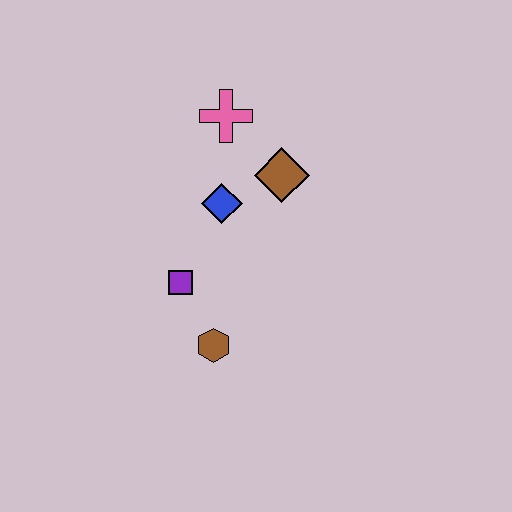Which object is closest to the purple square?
The brown hexagon is closest to the purple square.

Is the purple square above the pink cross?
No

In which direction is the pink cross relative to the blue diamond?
The pink cross is above the blue diamond.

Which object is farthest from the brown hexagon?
The pink cross is farthest from the brown hexagon.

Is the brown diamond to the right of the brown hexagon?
Yes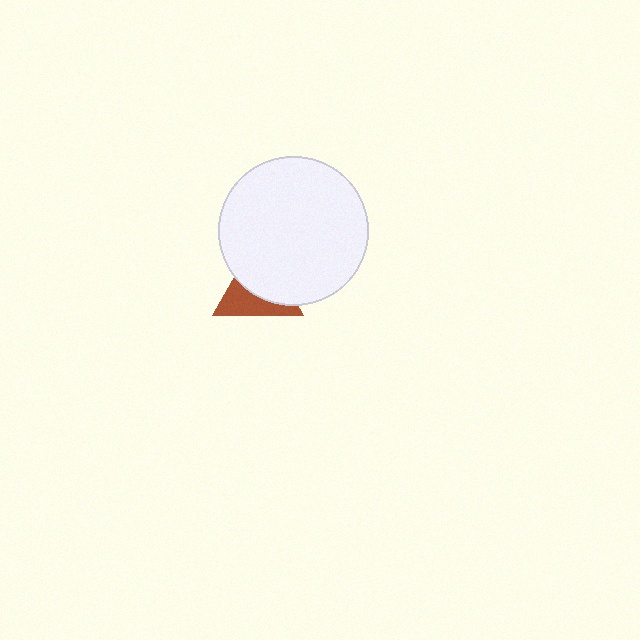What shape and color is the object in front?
The object in front is a white circle.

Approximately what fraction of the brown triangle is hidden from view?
Roughly 56% of the brown triangle is hidden behind the white circle.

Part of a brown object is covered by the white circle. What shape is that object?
It is a triangle.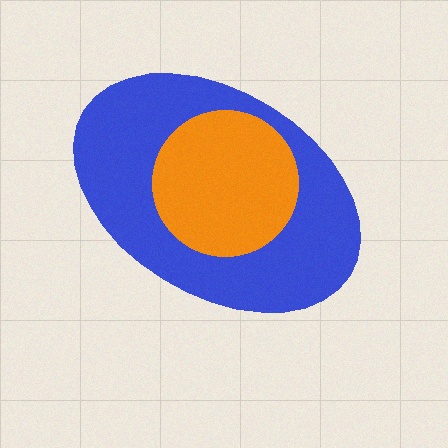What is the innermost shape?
The orange circle.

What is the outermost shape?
The blue ellipse.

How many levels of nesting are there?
2.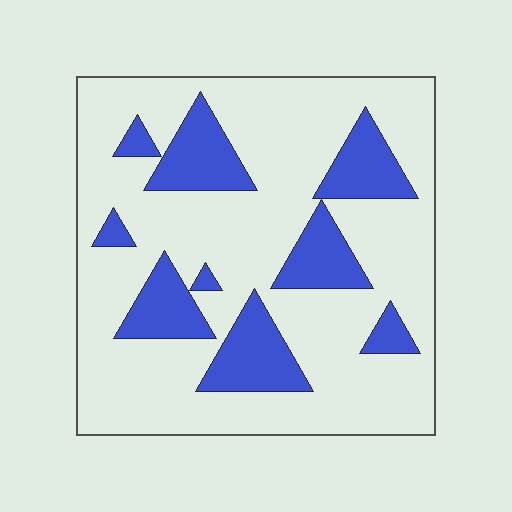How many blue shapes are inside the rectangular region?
9.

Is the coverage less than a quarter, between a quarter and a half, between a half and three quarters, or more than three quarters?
Less than a quarter.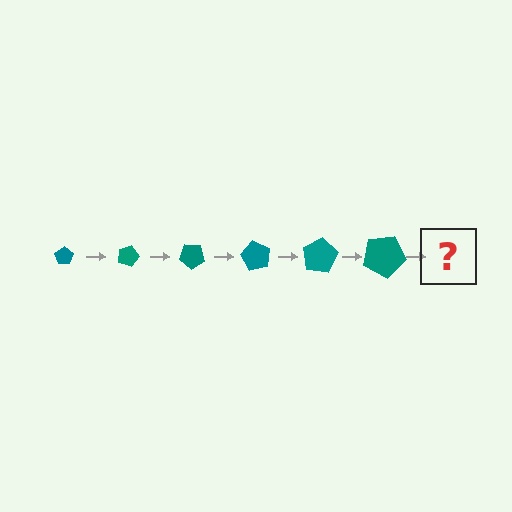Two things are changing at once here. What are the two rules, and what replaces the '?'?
The two rules are that the pentagon grows larger each step and it rotates 20 degrees each step. The '?' should be a pentagon, larger than the previous one and rotated 120 degrees from the start.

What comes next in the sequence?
The next element should be a pentagon, larger than the previous one and rotated 120 degrees from the start.